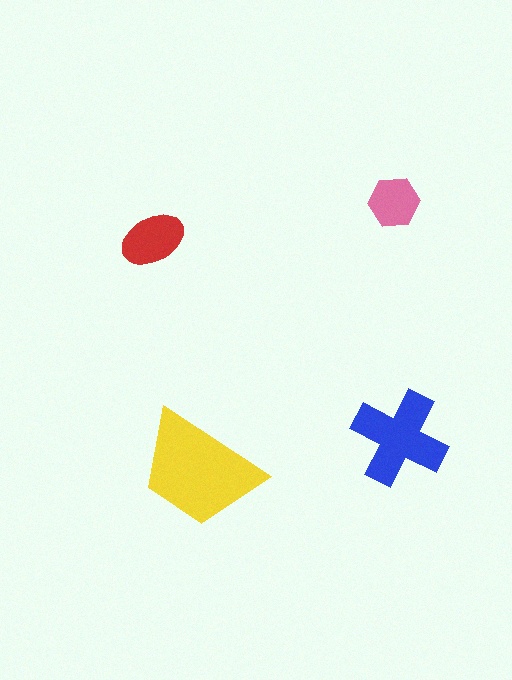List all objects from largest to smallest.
The yellow trapezoid, the blue cross, the red ellipse, the pink hexagon.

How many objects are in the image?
There are 4 objects in the image.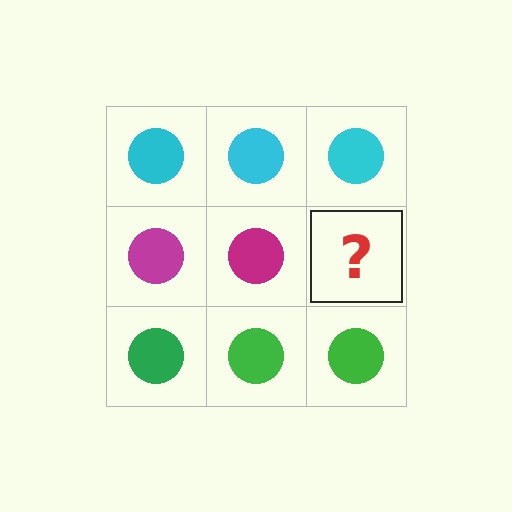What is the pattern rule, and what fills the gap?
The rule is that each row has a consistent color. The gap should be filled with a magenta circle.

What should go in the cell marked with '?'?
The missing cell should contain a magenta circle.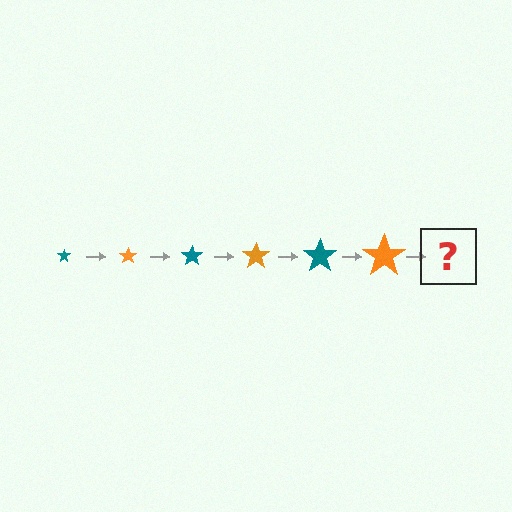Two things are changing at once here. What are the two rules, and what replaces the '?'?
The two rules are that the star grows larger each step and the color cycles through teal and orange. The '?' should be a teal star, larger than the previous one.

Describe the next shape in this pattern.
It should be a teal star, larger than the previous one.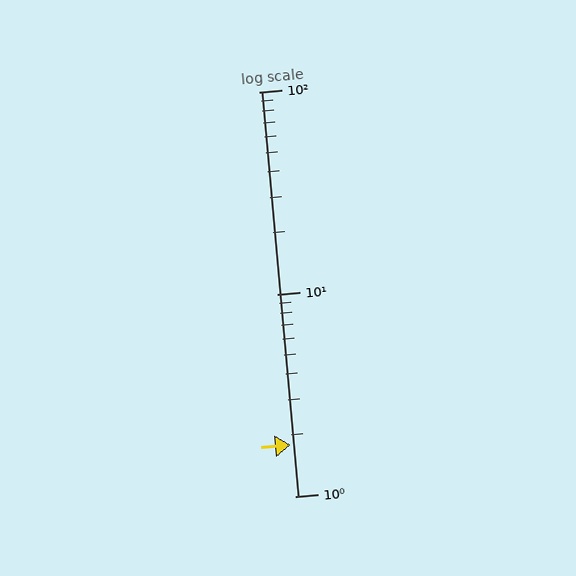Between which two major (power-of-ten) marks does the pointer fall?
The pointer is between 1 and 10.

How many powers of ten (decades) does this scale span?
The scale spans 2 decades, from 1 to 100.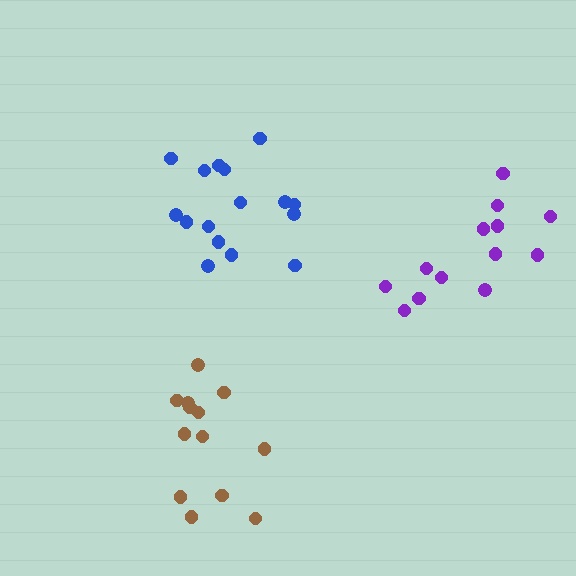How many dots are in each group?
Group 1: 16 dots, Group 2: 13 dots, Group 3: 13 dots (42 total).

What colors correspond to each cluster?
The clusters are colored: blue, brown, purple.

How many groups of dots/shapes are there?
There are 3 groups.